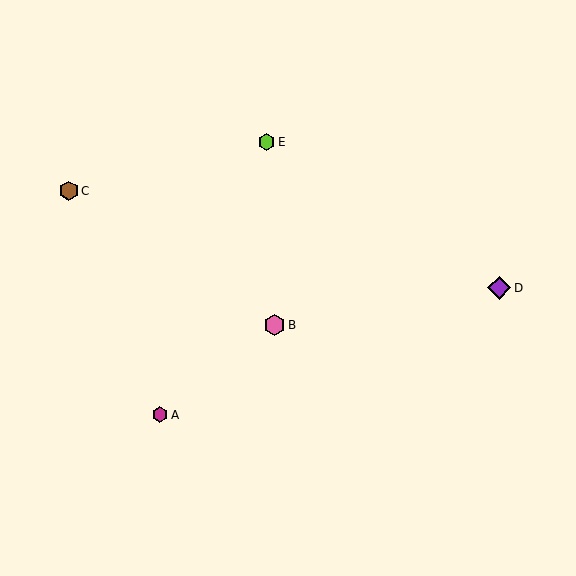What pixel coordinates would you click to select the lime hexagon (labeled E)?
Click at (267, 142) to select the lime hexagon E.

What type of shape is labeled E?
Shape E is a lime hexagon.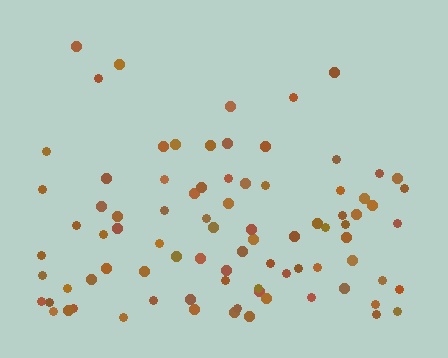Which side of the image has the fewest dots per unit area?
The top.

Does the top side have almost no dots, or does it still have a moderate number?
Still a moderate number, just noticeably fewer than the bottom.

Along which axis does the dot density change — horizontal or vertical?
Vertical.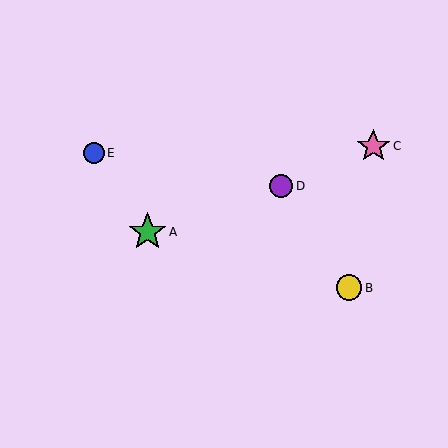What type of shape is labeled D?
Shape D is a purple circle.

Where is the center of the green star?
The center of the green star is at (147, 232).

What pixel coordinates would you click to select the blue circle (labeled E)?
Click at (94, 153) to select the blue circle E.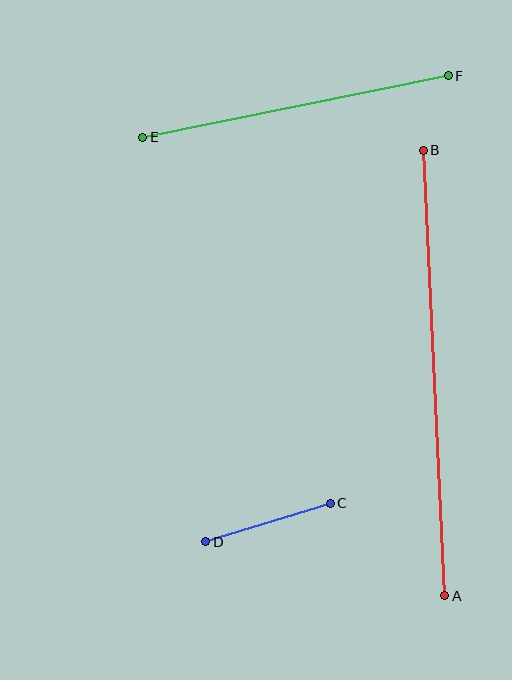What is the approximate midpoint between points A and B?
The midpoint is at approximately (434, 373) pixels.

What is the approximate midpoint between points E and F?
The midpoint is at approximately (296, 106) pixels.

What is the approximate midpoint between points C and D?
The midpoint is at approximately (268, 523) pixels.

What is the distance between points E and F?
The distance is approximately 312 pixels.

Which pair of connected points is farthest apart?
Points A and B are farthest apart.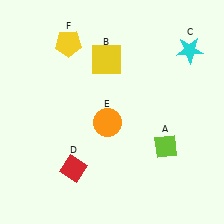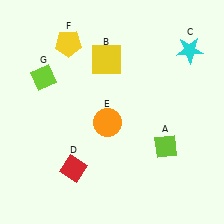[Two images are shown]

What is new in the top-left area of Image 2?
A lime diamond (G) was added in the top-left area of Image 2.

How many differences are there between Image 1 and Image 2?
There is 1 difference between the two images.